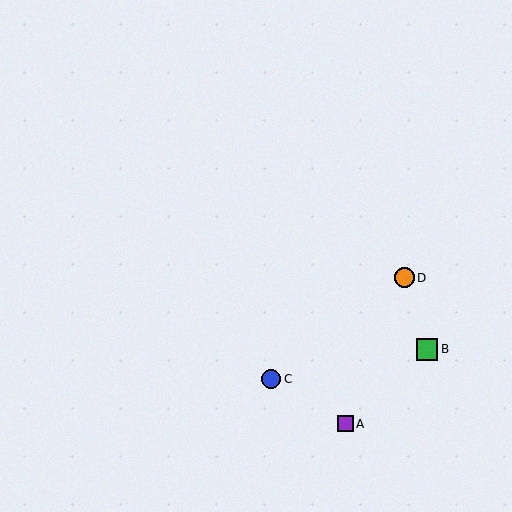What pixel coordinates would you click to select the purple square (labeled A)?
Click at (345, 424) to select the purple square A.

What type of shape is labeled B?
Shape B is a green square.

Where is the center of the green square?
The center of the green square is at (427, 349).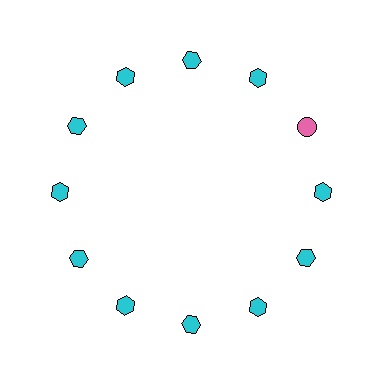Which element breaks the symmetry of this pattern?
The pink circle at roughly the 2 o'clock position breaks the symmetry. All other shapes are cyan hexagons.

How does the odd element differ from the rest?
It differs in both color (pink instead of cyan) and shape (circle instead of hexagon).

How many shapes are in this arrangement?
There are 12 shapes arranged in a ring pattern.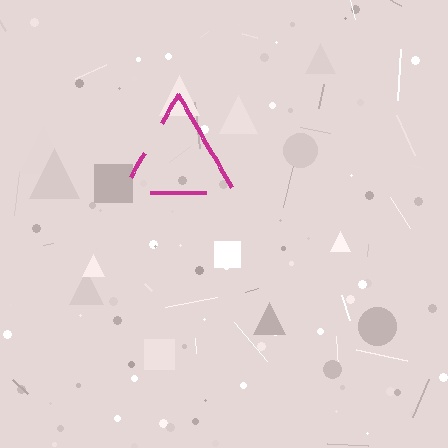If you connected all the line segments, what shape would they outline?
They would outline a triangle.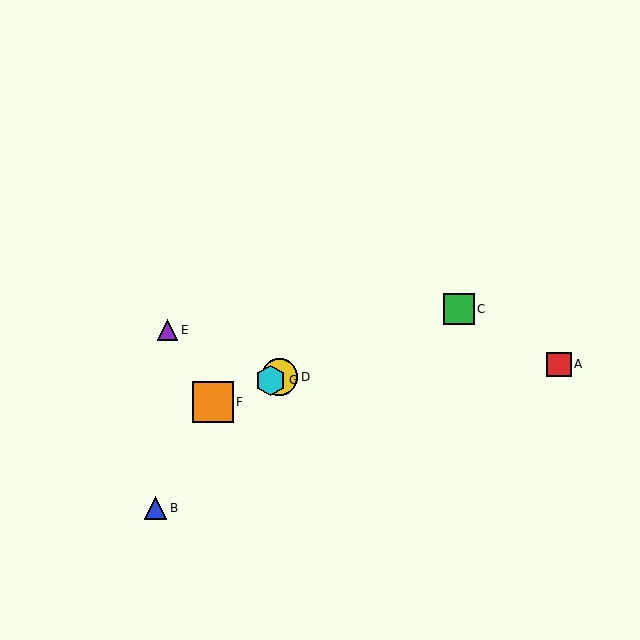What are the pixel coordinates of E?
Object E is at (168, 330).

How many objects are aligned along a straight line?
4 objects (C, D, F, G) are aligned along a straight line.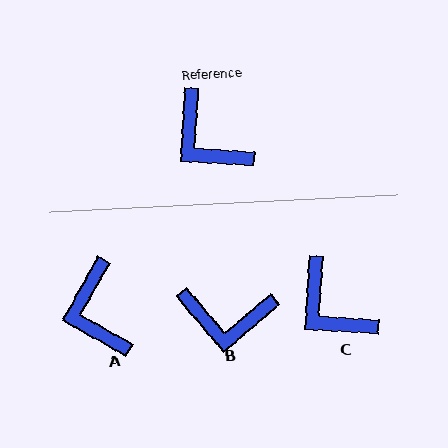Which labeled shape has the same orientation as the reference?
C.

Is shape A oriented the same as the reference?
No, it is off by about 25 degrees.